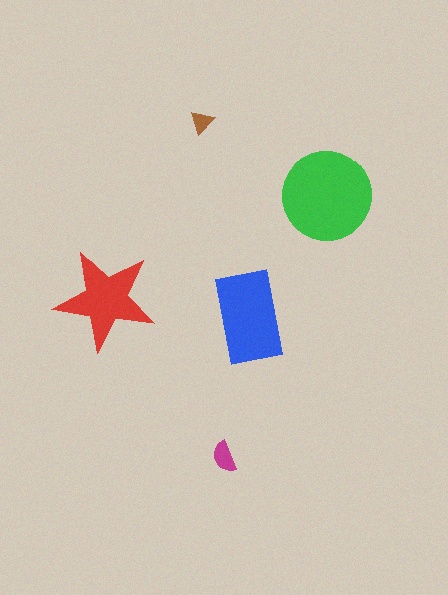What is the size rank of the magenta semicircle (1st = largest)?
4th.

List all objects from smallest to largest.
The brown triangle, the magenta semicircle, the red star, the blue rectangle, the green circle.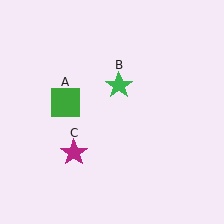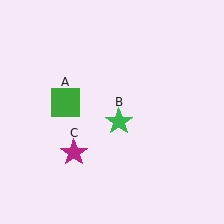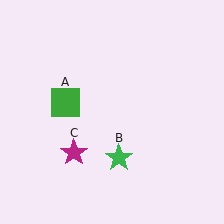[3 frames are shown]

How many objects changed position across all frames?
1 object changed position: green star (object B).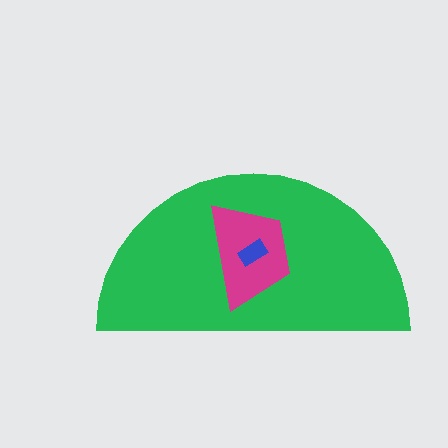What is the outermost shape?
The green semicircle.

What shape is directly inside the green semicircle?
The magenta trapezoid.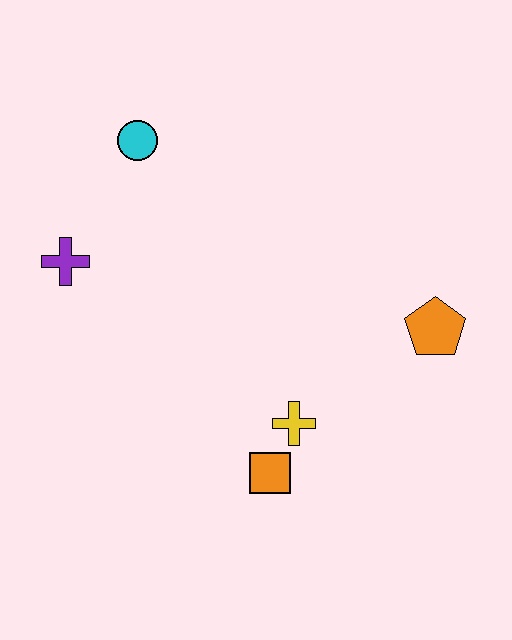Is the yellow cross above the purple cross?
No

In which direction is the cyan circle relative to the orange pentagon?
The cyan circle is to the left of the orange pentagon.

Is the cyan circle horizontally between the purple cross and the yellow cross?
Yes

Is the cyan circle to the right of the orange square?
No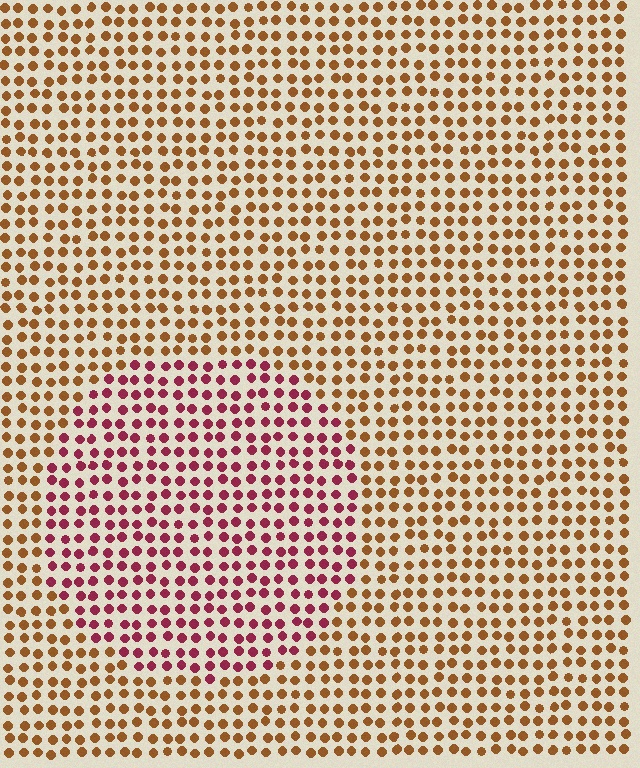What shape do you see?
I see a circle.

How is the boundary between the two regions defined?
The boundary is defined purely by a slight shift in hue (about 48 degrees). Spacing, size, and orientation are identical on both sides.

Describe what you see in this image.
The image is filled with small brown elements in a uniform arrangement. A circle-shaped region is visible where the elements are tinted to a slightly different hue, forming a subtle color boundary.